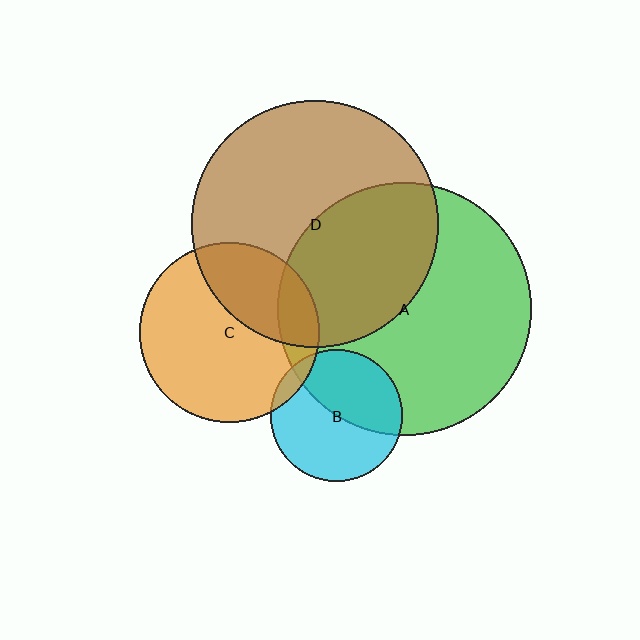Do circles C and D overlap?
Yes.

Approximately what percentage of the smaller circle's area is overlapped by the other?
Approximately 35%.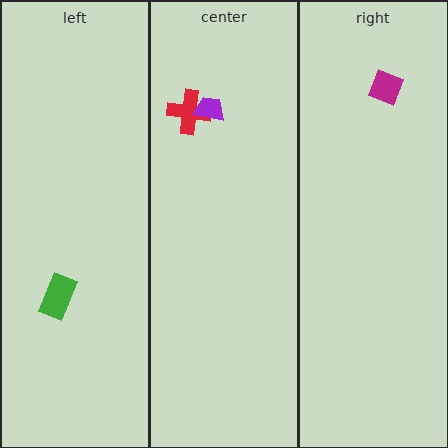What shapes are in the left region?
The green rectangle.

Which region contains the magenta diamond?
The right region.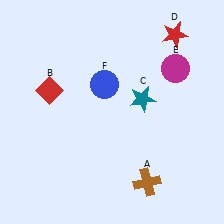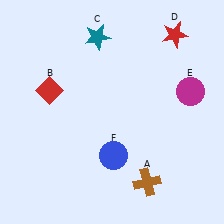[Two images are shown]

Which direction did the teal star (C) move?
The teal star (C) moved up.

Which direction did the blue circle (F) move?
The blue circle (F) moved down.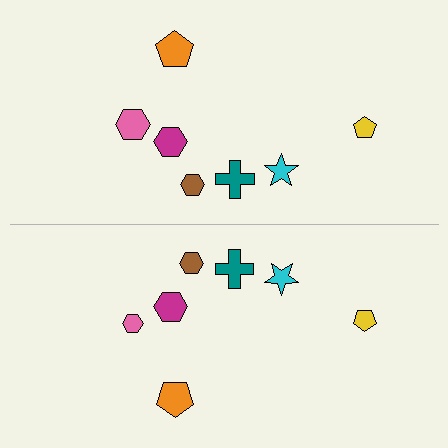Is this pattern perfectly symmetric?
No, the pattern is not perfectly symmetric. The pink hexagon on the bottom side has a different size than its mirror counterpart.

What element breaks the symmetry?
The pink hexagon on the bottom side has a different size than its mirror counterpart.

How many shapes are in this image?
There are 14 shapes in this image.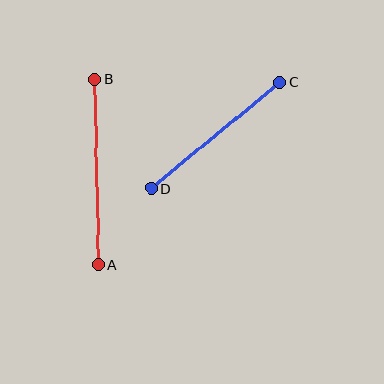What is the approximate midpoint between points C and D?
The midpoint is at approximately (216, 135) pixels.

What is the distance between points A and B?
The distance is approximately 186 pixels.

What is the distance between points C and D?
The distance is approximately 167 pixels.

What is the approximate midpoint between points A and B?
The midpoint is at approximately (97, 172) pixels.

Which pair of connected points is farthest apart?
Points A and B are farthest apart.